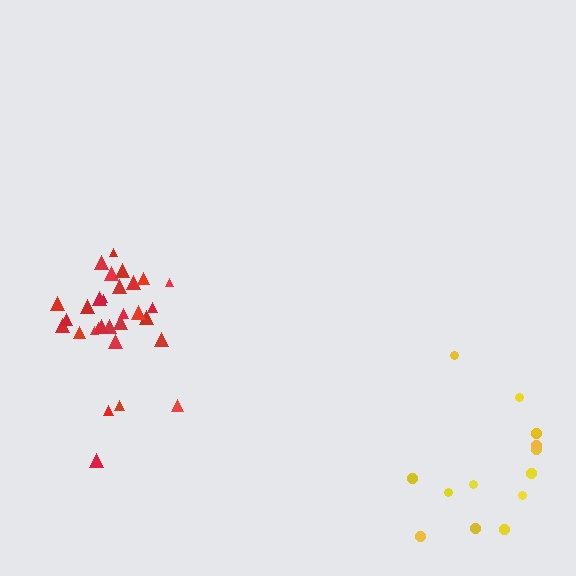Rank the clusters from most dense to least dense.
red, yellow.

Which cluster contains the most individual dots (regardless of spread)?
Red (30).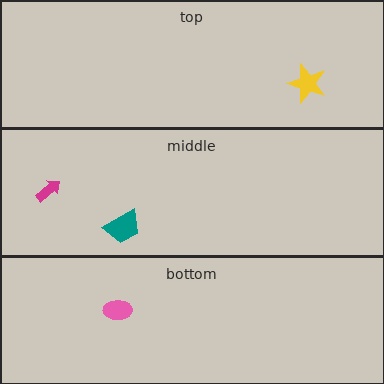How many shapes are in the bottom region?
1.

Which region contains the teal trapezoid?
The middle region.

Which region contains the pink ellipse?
The bottom region.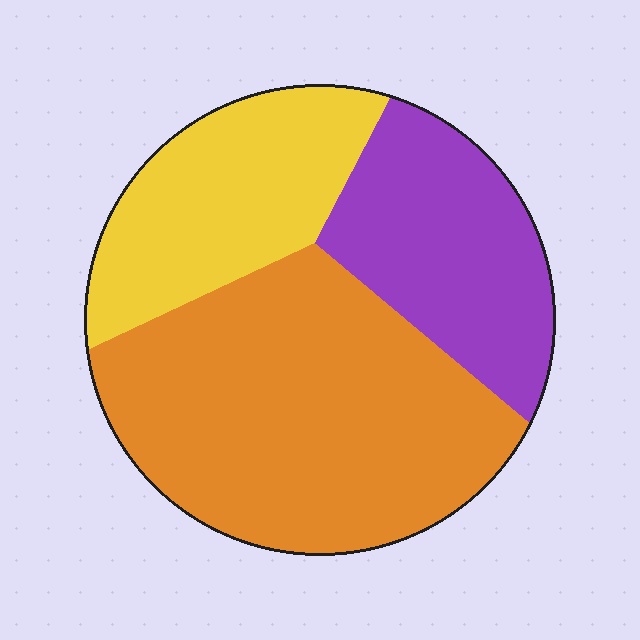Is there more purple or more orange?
Orange.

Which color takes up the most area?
Orange, at roughly 50%.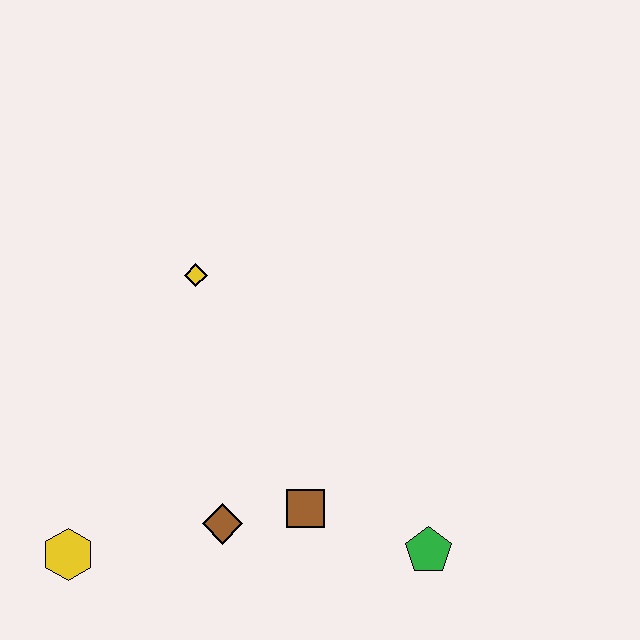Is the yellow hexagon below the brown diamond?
Yes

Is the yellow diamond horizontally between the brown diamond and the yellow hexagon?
Yes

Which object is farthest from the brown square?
The yellow diamond is farthest from the brown square.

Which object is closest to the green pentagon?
The brown square is closest to the green pentagon.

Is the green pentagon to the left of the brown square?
No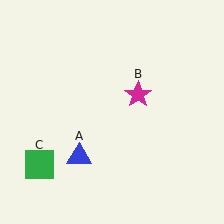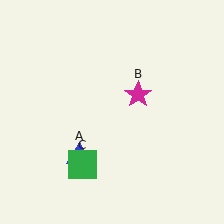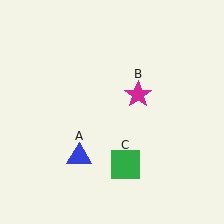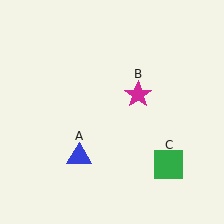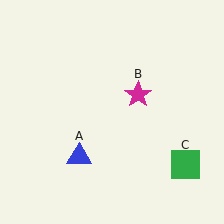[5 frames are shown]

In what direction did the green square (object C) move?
The green square (object C) moved right.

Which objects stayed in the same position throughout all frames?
Blue triangle (object A) and magenta star (object B) remained stationary.